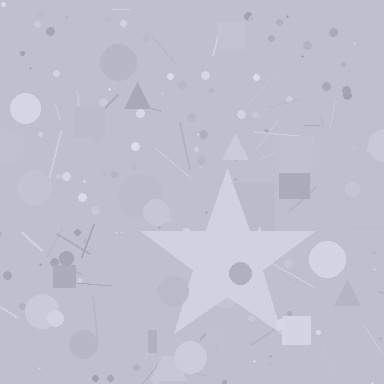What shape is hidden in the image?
A star is hidden in the image.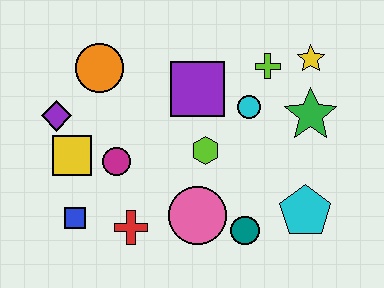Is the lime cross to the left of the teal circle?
No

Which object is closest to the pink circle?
The teal circle is closest to the pink circle.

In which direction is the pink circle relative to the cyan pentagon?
The pink circle is to the left of the cyan pentagon.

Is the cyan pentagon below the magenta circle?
Yes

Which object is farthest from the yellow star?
The blue square is farthest from the yellow star.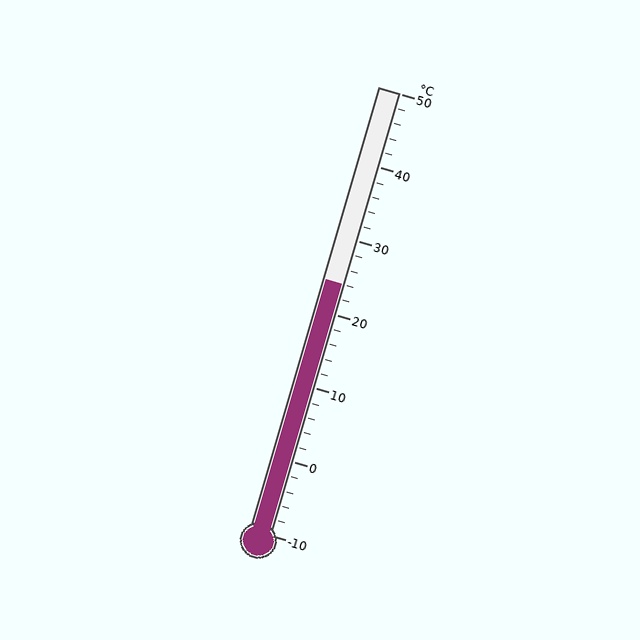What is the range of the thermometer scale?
The thermometer scale ranges from -10°C to 50°C.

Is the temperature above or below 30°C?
The temperature is below 30°C.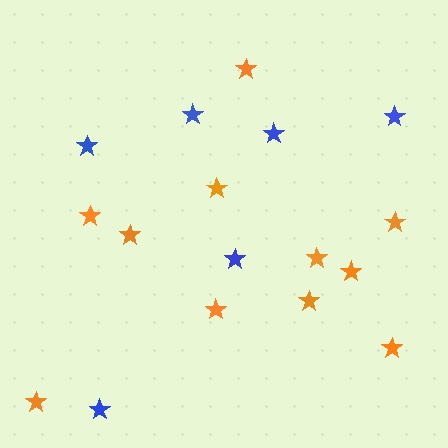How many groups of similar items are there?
There are 2 groups: one group of orange stars (11) and one group of blue stars (6).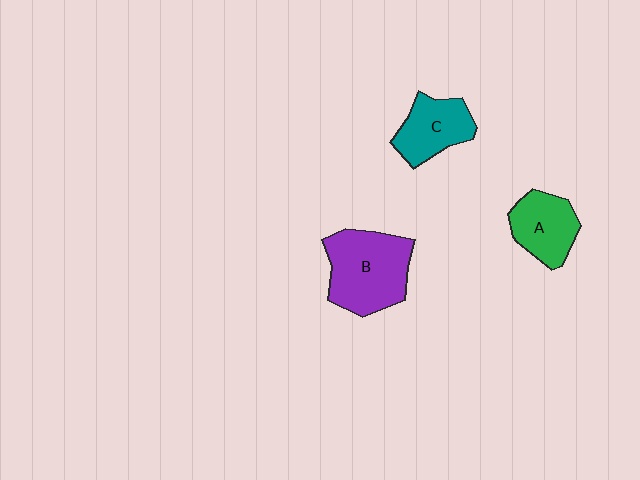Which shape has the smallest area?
Shape C (teal).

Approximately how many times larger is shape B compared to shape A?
Approximately 1.5 times.